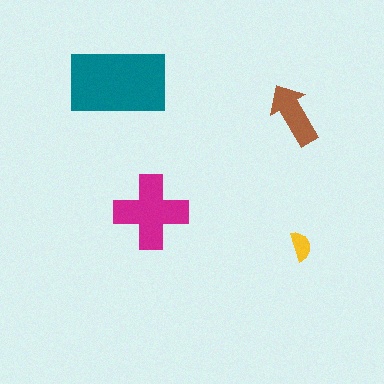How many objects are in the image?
There are 4 objects in the image.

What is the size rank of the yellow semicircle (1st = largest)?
4th.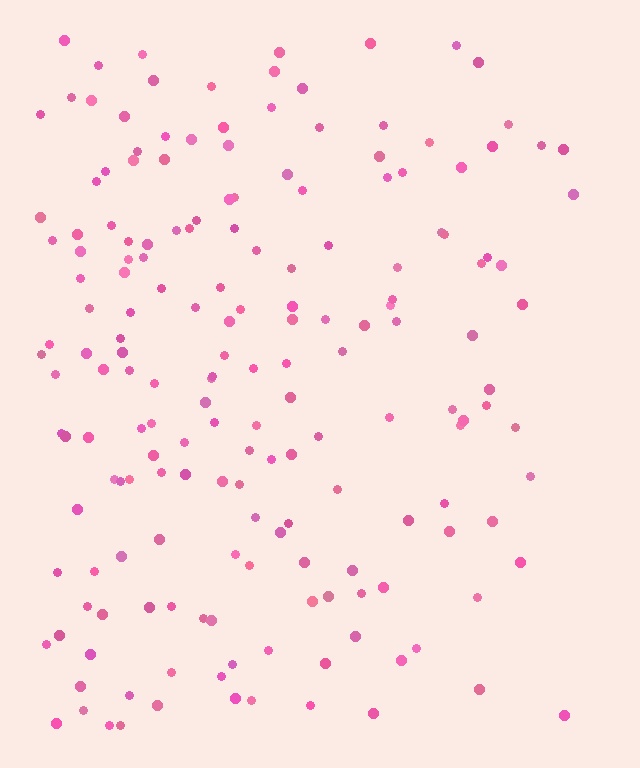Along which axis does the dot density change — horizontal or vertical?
Horizontal.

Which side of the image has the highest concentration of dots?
The left.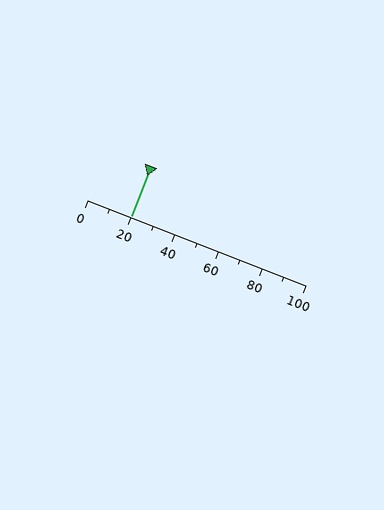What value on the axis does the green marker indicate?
The marker indicates approximately 20.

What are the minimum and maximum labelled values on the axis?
The axis runs from 0 to 100.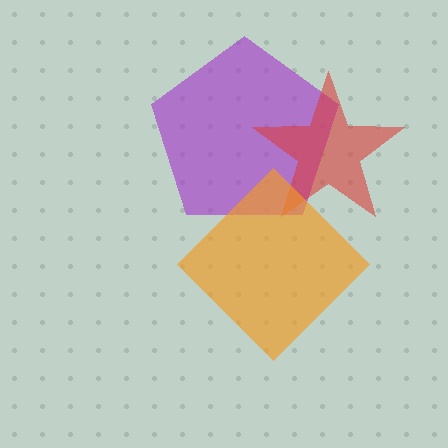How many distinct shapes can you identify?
There are 3 distinct shapes: a purple pentagon, a red star, an orange diamond.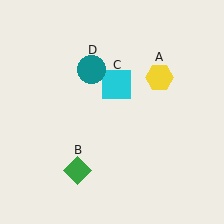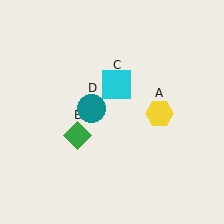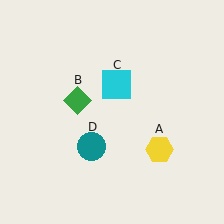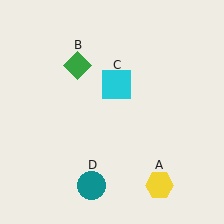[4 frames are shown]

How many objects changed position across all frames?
3 objects changed position: yellow hexagon (object A), green diamond (object B), teal circle (object D).